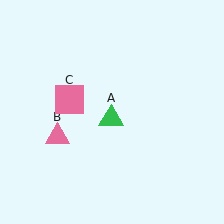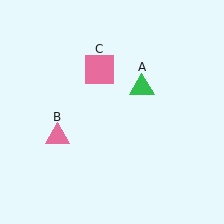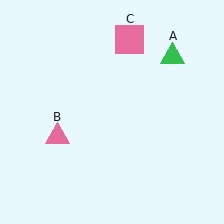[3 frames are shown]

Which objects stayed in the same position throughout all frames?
Pink triangle (object B) remained stationary.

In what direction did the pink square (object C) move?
The pink square (object C) moved up and to the right.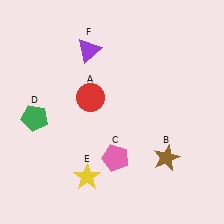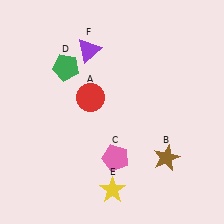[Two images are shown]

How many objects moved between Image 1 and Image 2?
2 objects moved between the two images.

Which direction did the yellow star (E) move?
The yellow star (E) moved right.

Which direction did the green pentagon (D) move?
The green pentagon (D) moved up.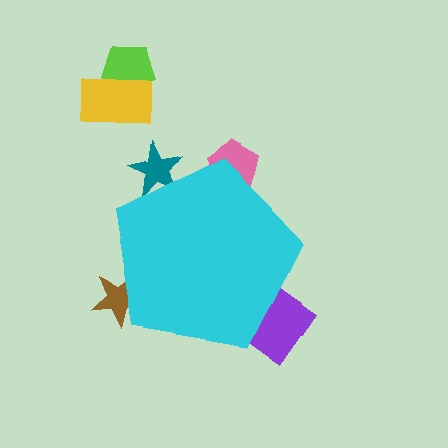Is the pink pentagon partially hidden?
Yes, the pink pentagon is partially hidden behind the cyan pentagon.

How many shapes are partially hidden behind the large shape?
4 shapes are partially hidden.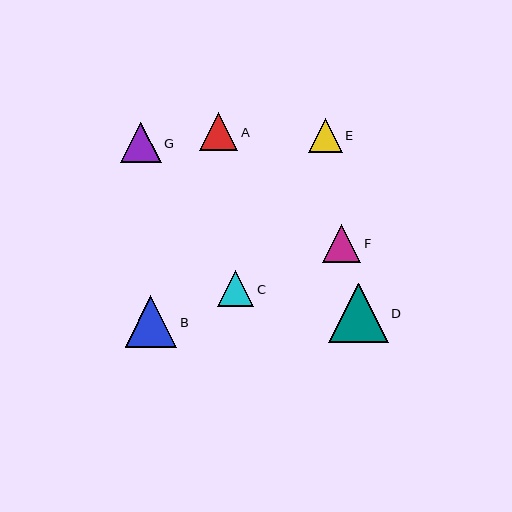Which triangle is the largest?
Triangle D is the largest with a size of approximately 59 pixels.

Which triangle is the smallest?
Triangle E is the smallest with a size of approximately 34 pixels.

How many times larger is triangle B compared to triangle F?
Triangle B is approximately 1.4 times the size of triangle F.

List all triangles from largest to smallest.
From largest to smallest: D, B, G, A, F, C, E.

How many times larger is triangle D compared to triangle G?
Triangle D is approximately 1.5 times the size of triangle G.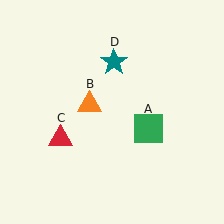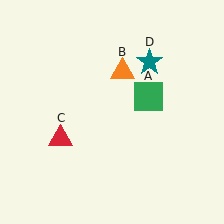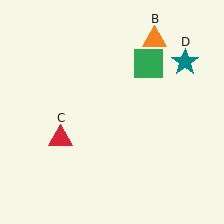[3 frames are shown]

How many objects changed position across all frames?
3 objects changed position: green square (object A), orange triangle (object B), teal star (object D).